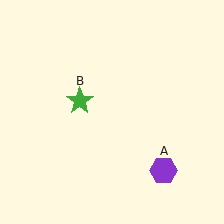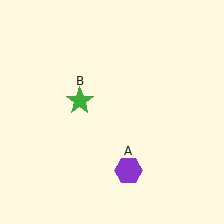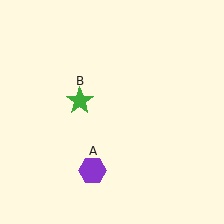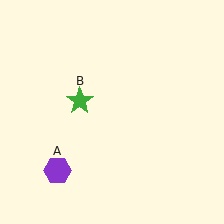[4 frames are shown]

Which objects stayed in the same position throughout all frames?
Green star (object B) remained stationary.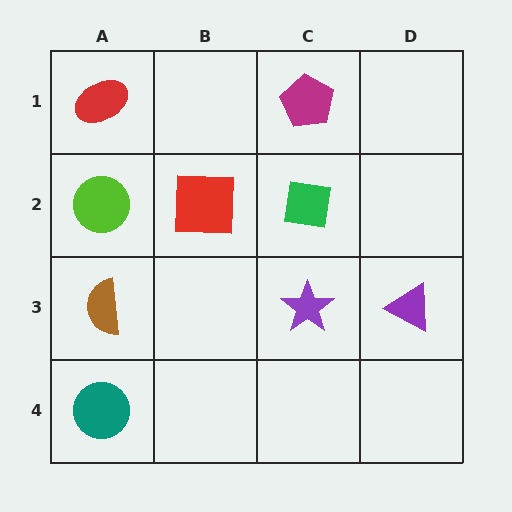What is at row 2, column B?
A red square.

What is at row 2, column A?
A lime circle.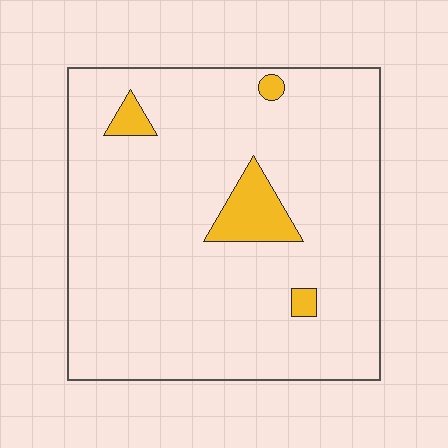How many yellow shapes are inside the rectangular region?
4.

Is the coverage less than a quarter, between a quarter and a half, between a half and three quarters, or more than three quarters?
Less than a quarter.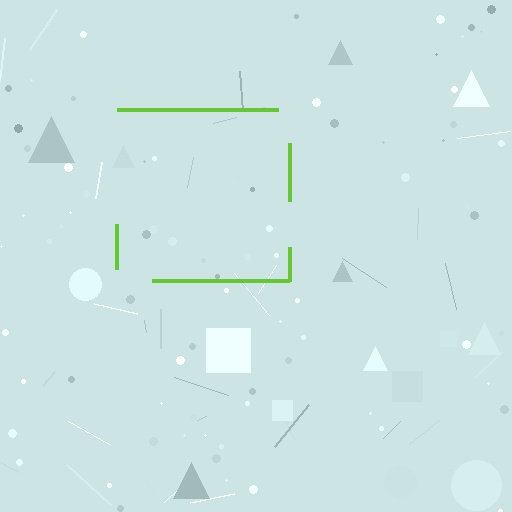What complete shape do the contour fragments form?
The contour fragments form a square.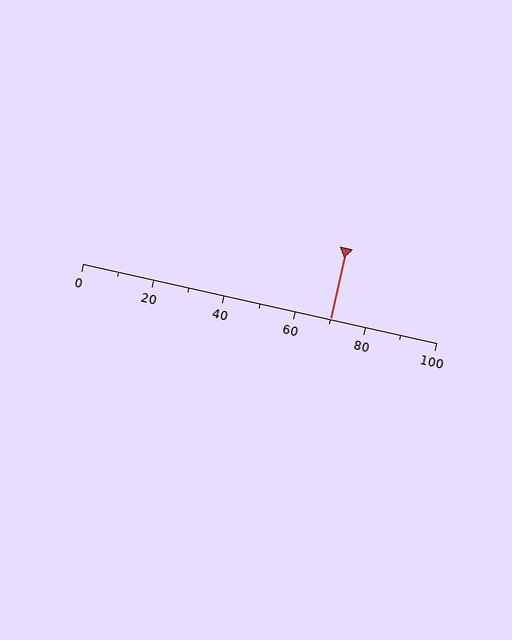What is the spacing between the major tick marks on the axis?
The major ticks are spaced 20 apart.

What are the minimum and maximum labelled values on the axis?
The axis runs from 0 to 100.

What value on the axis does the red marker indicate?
The marker indicates approximately 70.